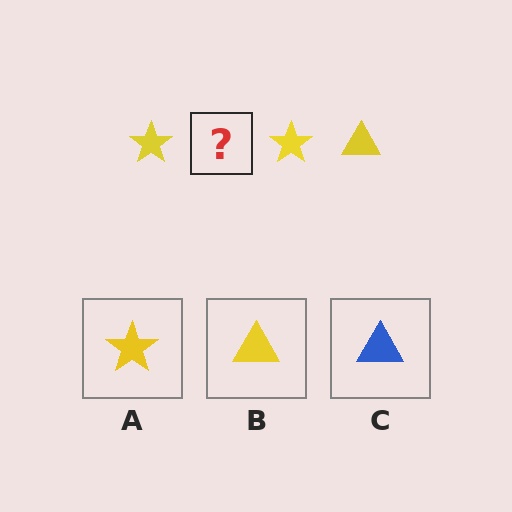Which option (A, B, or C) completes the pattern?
B.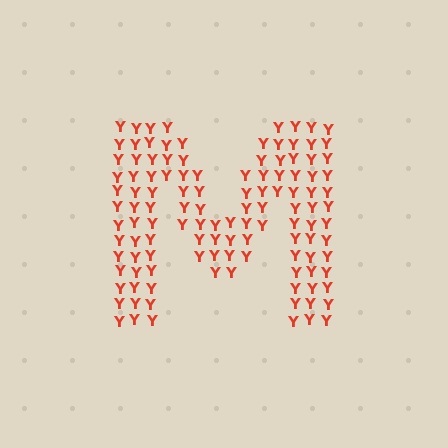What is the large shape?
The large shape is the letter M.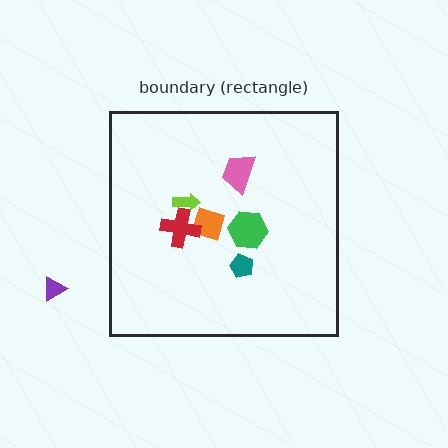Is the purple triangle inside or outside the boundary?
Outside.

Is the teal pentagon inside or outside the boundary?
Inside.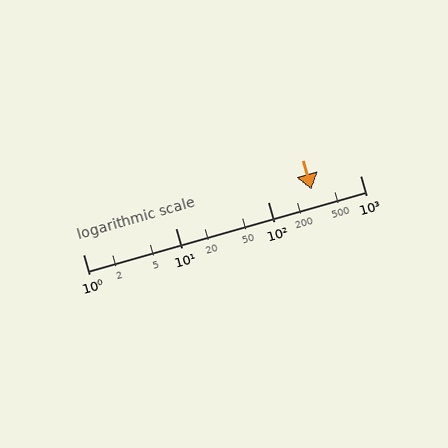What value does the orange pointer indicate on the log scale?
The pointer indicates approximately 300.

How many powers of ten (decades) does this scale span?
The scale spans 3 decades, from 1 to 1000.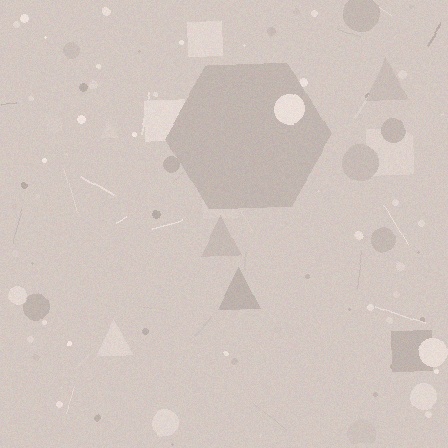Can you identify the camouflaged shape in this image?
The camouflaged shape is a hexagon.